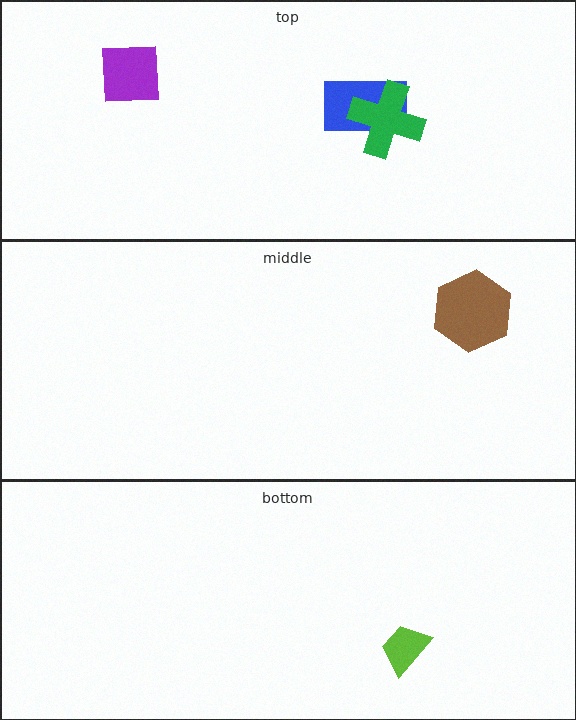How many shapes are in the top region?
3.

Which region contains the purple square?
The top region.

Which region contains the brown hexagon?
The middle region.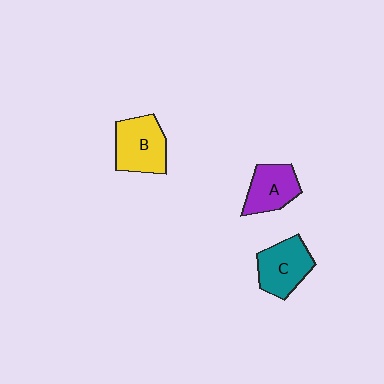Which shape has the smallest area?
Shape A (purple).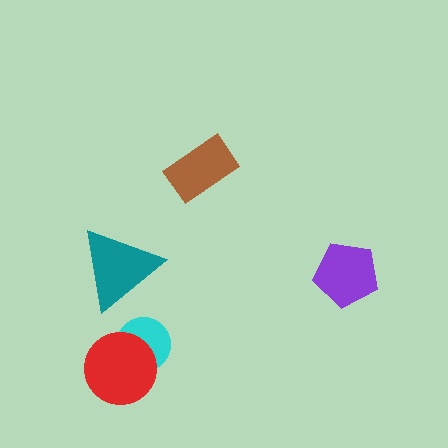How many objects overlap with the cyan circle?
1 object overlaps with the cyan circle.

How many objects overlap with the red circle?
1 object overlaps with the red circle.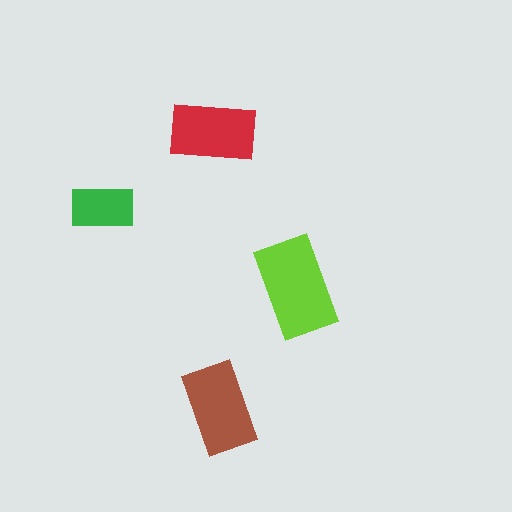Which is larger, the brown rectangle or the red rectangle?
The brown one.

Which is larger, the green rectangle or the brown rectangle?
The brown one.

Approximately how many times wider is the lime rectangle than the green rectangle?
About 1.5 times wider.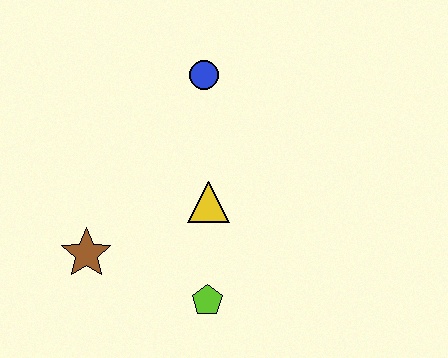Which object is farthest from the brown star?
The blue circle is farthest from the brown star.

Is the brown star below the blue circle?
Yes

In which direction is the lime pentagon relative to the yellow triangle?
The lime pentagon is below the yellow triangle.